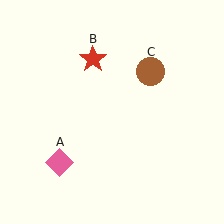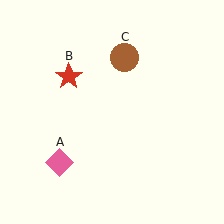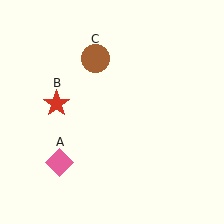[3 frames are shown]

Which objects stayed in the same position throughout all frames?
Pink diamond (object A) remained stationary.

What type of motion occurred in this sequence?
The red star (object B), brown circle (object C) rotated counterclockwise around the center of the scene.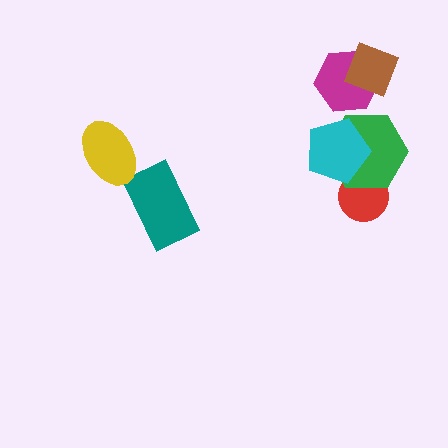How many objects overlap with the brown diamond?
1 object overlaps with the brown diamond.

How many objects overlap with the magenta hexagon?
1 object overlaps with the magenta hexagon.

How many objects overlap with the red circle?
2 objects overlap with the red circle.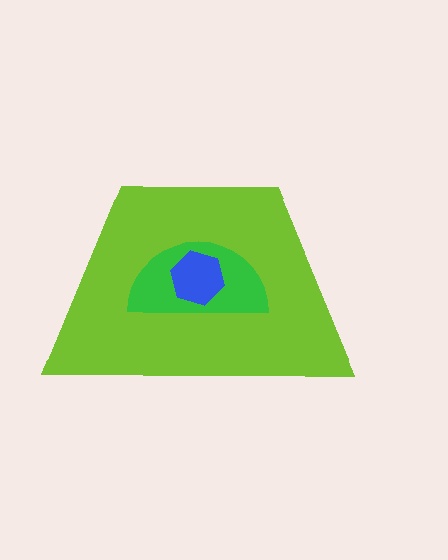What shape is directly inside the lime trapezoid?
The green semicircle.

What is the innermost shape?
The blue hexagon.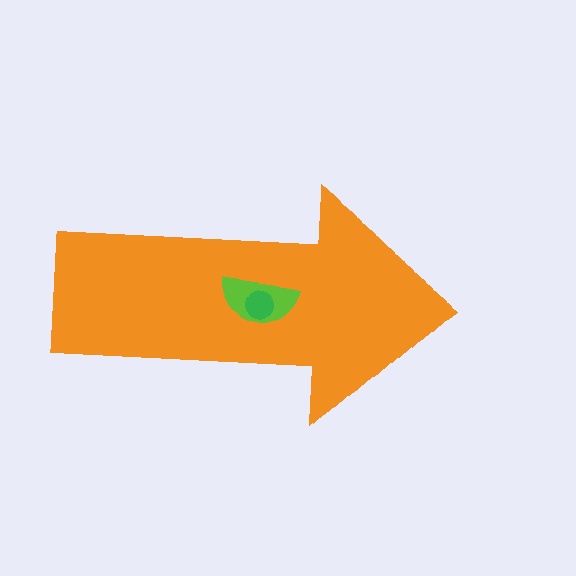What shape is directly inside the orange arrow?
The lime semicircle.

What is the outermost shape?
The orange arrow.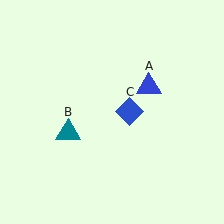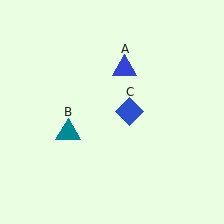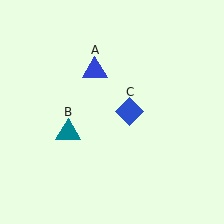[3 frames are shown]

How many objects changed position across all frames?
1 object changed position: blue triangle (object A).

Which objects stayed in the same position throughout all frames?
Teal triangle (object B) and blue diamond (object C) remained stationary.